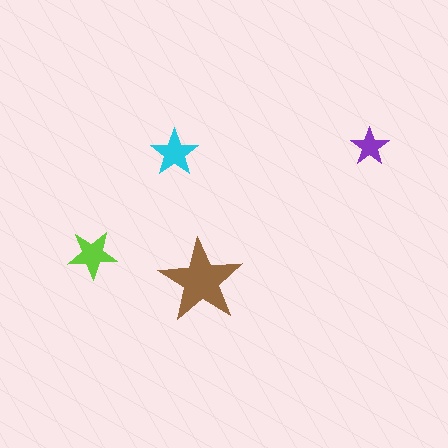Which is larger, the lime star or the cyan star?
The lime one.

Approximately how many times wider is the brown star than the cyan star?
About 2 times wider.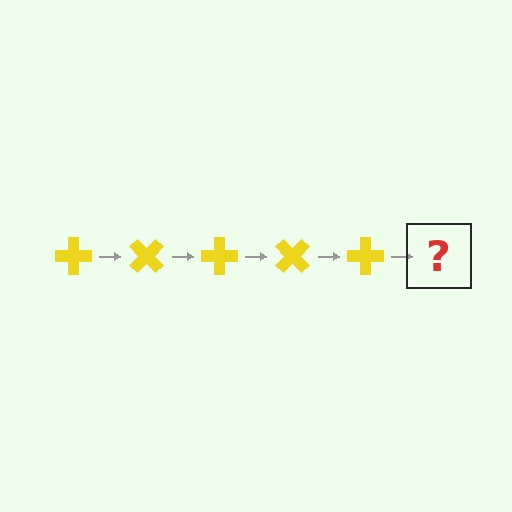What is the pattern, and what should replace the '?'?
The pattern is that the cross rotates 45 degrees each step. The '?' should be a yellow cross rotated 225 degrees.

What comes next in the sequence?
The next element should be a yellow cross rotated 225 degrees.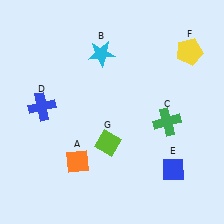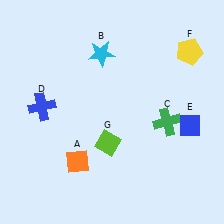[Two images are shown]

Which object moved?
The blue diamond (E) moved up.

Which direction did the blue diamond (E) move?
The blue diamond (E) moved up.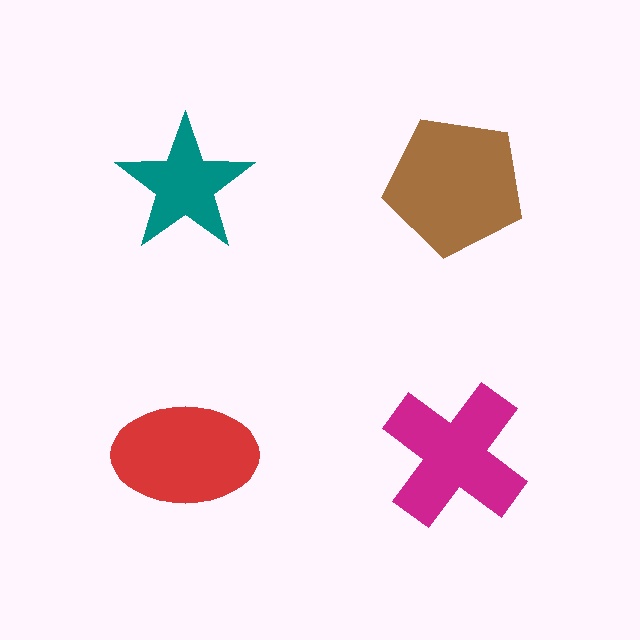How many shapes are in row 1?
2 shapes.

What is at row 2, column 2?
A magenta cross.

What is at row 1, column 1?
A teal star.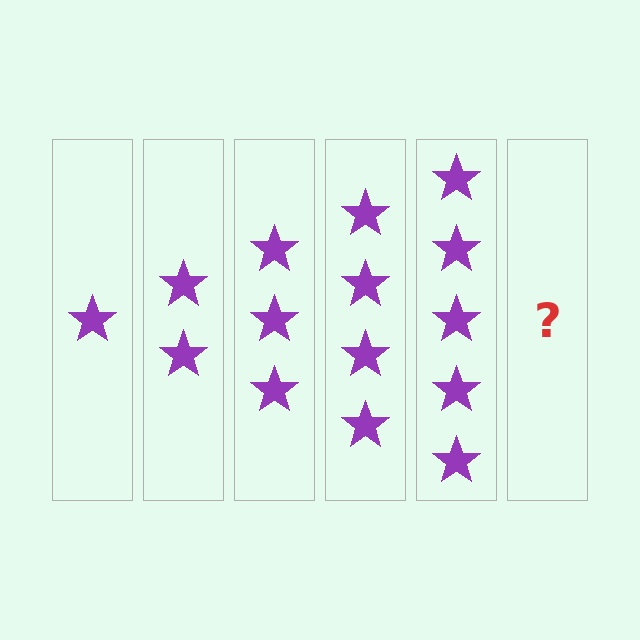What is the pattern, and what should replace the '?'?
The pattern is that each step adds one more star. The '?' should be 6 stars.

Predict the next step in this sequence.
The next step is 6 stars.